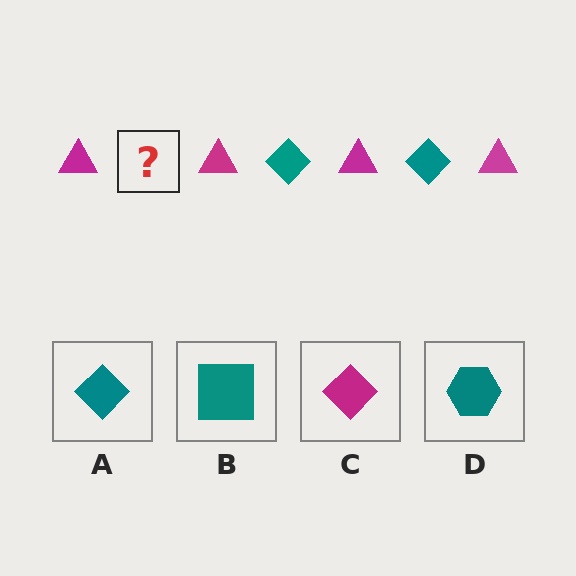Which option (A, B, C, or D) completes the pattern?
A.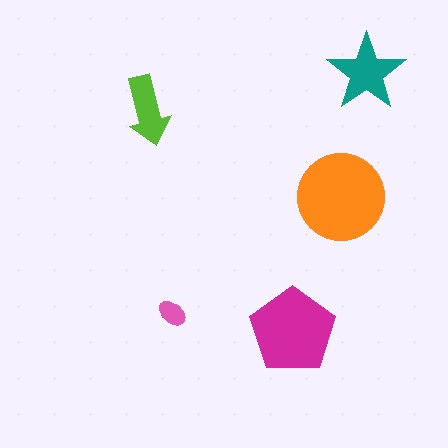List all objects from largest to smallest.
The orange circle, the magenta pentagon, the teal star, the lime arrow, the pink ellipse.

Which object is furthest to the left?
The lime arrow is leftmost.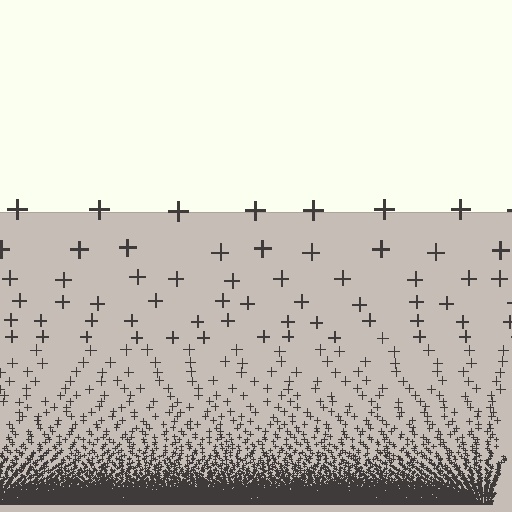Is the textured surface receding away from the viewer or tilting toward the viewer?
The surface appears to tilt toward the viewer. Texture elements get larger and sparser toward the top.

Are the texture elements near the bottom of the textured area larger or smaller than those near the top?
Smaller. The gradient is inverted — elements near the bottom are smaller and denser.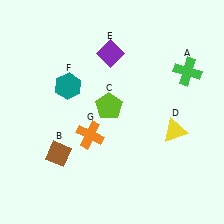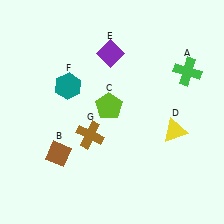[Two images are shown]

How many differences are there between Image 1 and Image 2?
There is 1 difference between the two images.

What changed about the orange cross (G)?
In Image 1, G is orange. In Image 2, it changed to brown.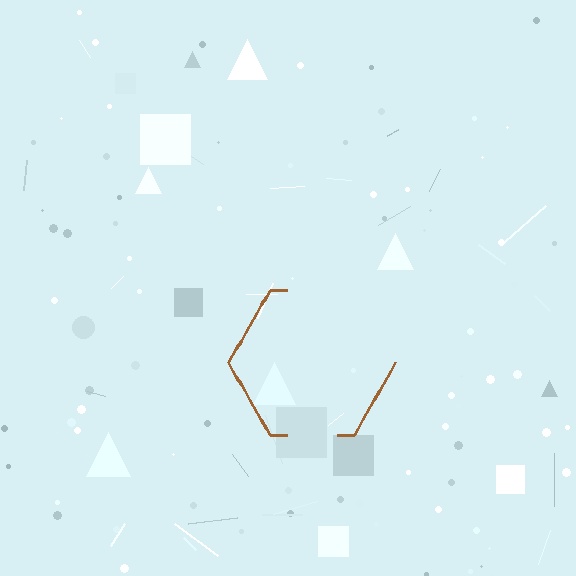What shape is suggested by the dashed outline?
The dashed outline suggests a hexagon.